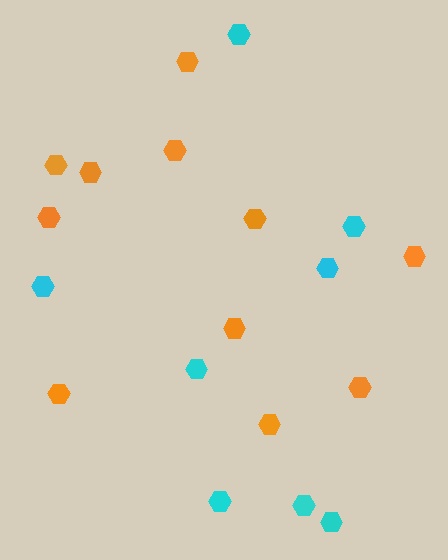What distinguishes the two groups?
There are 2 groups: one group of orange hexagons (11) and one group of cyan hexagons (8).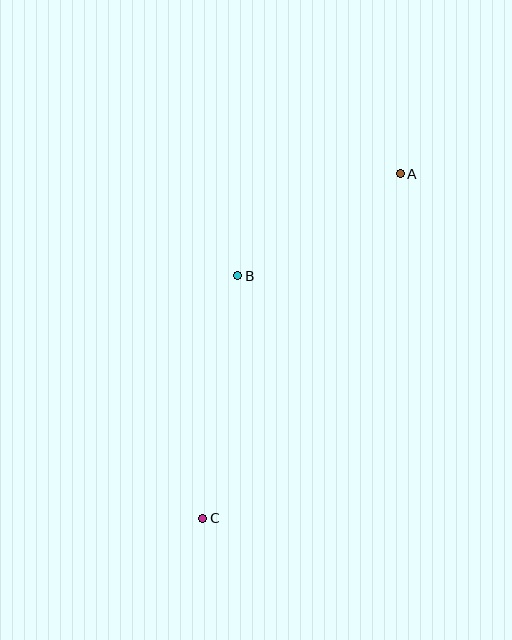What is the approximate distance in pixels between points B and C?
The distance between B and C is approximately 245 pixels.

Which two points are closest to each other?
Points A and B are closest to each other.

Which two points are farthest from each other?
Points A and C are farthest from each other.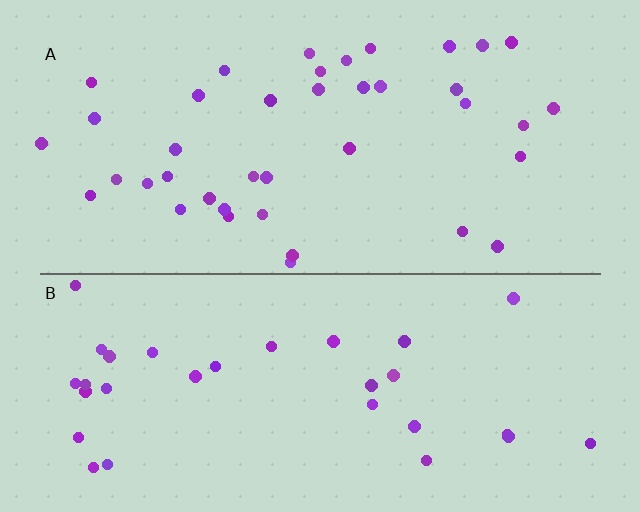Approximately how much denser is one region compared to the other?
Approximately 1.3× — region A over region B.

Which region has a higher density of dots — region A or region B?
A (the top).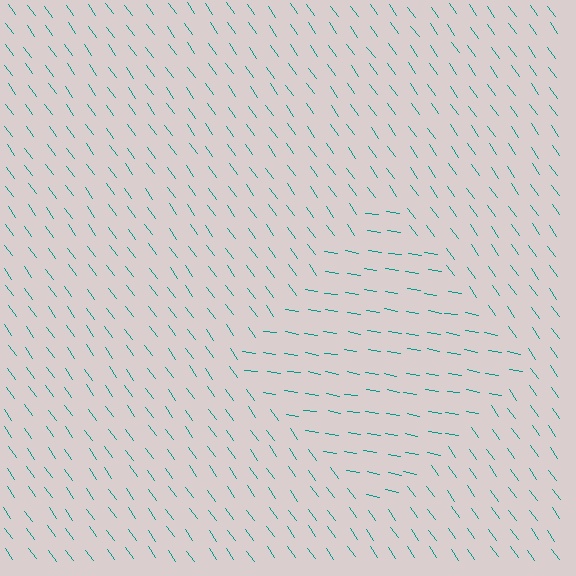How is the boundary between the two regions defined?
The boundary is defined purely by a change in line orientation (approximately 45 degrees difference). All lines are the same color and thickness.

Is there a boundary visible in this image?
Yes, there is a texture boundary formed by a change in line orientation.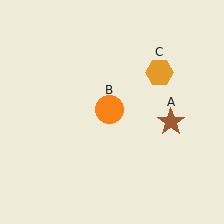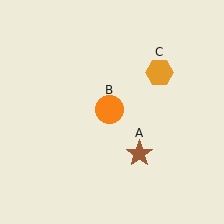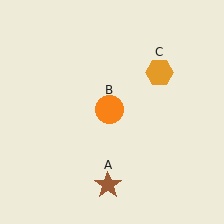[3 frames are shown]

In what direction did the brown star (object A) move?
The brown star (object A) moved down and to the left.